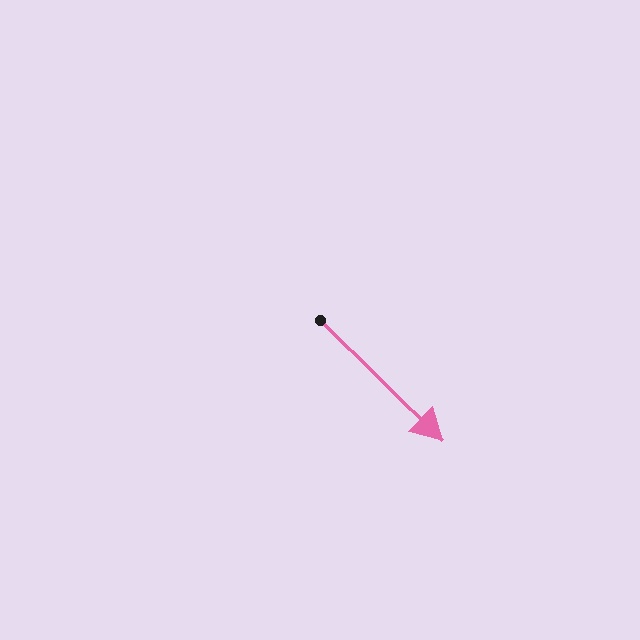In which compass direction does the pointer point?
Southeast.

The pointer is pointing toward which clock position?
Roughly 4 o'clock.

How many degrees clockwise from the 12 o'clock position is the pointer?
Approximately 135 degrees.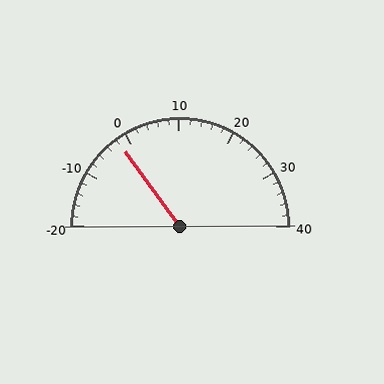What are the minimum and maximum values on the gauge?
The gauge ranges from -20 to 40.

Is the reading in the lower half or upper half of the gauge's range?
The reading is in the lower half of the range (-20 to 40).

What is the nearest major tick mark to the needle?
The nearest major tick mark is 0.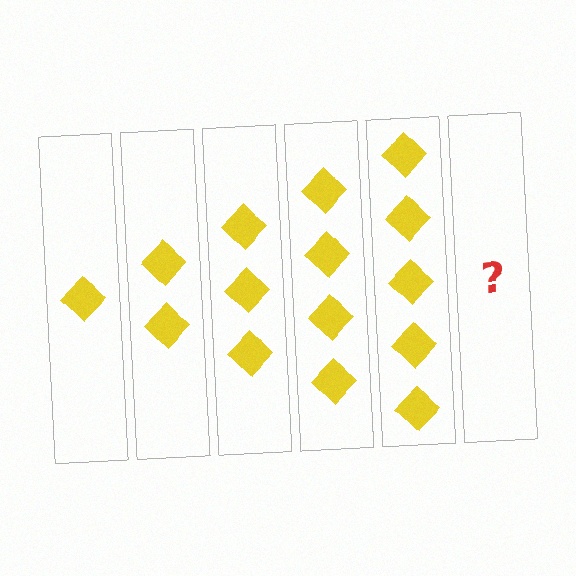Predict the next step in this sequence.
The next step is 6 diamonds.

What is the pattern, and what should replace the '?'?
The pattern is that each step adds one more diamond. The '?' should be 6 diamonds.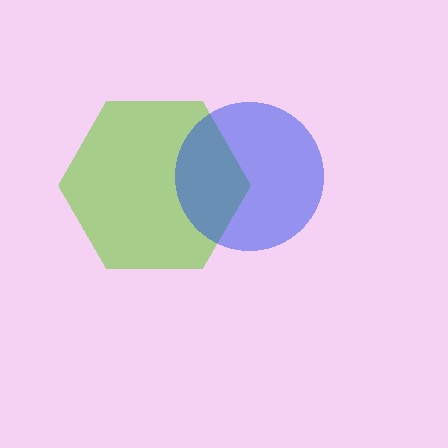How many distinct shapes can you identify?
There are 2 distinct shapes: a lime hexagon, a blue circle.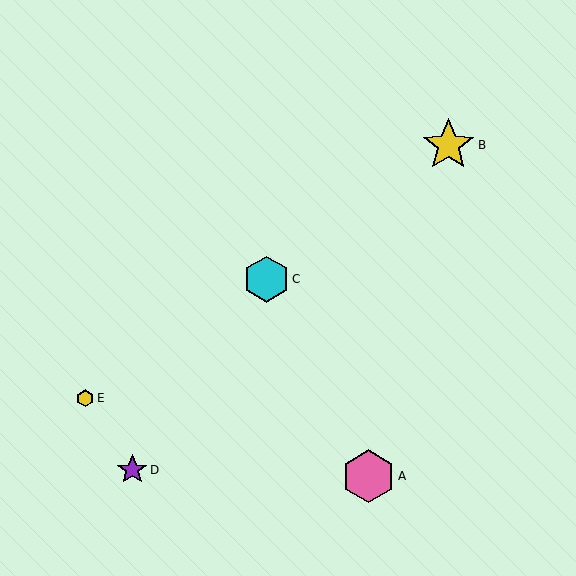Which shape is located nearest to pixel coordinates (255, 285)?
The cyan hexagon (labeled C) at (266, 279) is nearest to that location.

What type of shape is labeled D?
Shape D is a purple star.